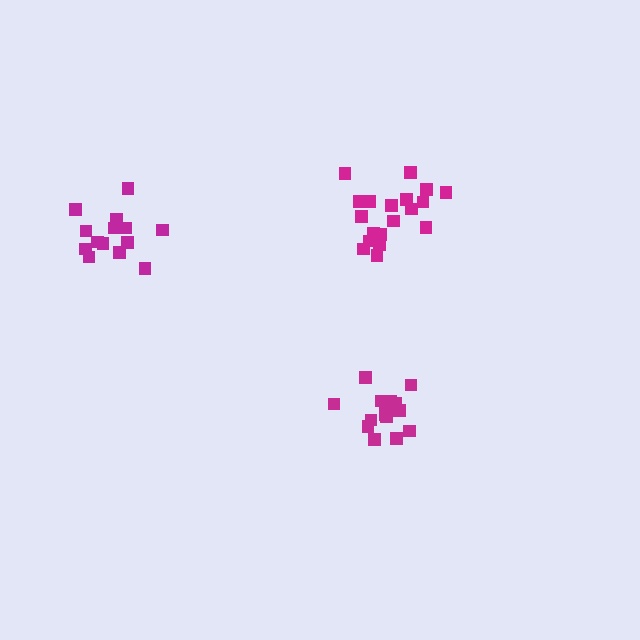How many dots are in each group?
Group 1: 14 dots, Group 2: 16 dots, Group 3: 19 dots (49 total).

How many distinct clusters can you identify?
There are 3 distinct clusters.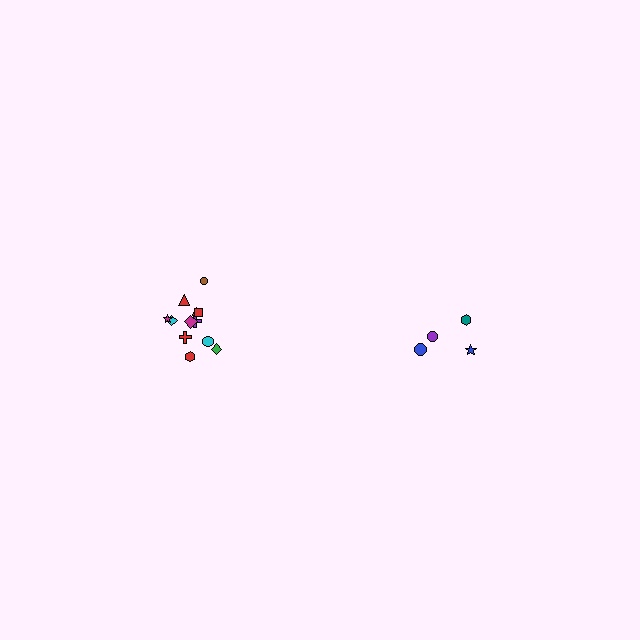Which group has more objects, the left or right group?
The left group.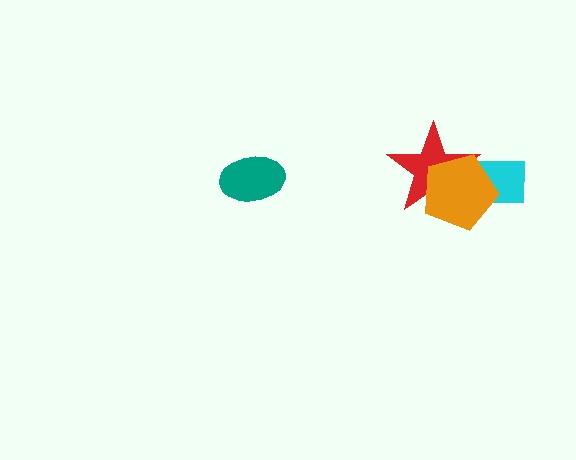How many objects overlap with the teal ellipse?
0 objects overlap with the teal ellipse.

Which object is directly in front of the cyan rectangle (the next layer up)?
The red star is directly in front of the cyan rectangle.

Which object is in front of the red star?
The orange pentagon is in front of the red star.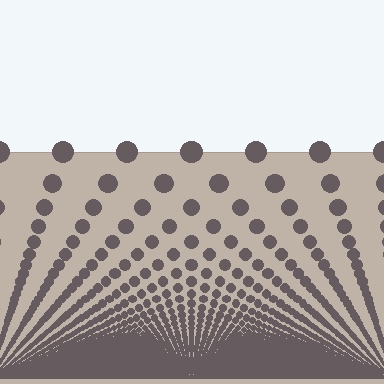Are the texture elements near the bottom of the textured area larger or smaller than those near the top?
Smaller. The gradient is inverted — elements near the bottom are smaller and denser.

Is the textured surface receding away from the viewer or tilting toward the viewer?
The surface appears to tilt toward the viewer. Texture elements get larger and sparser toward the top.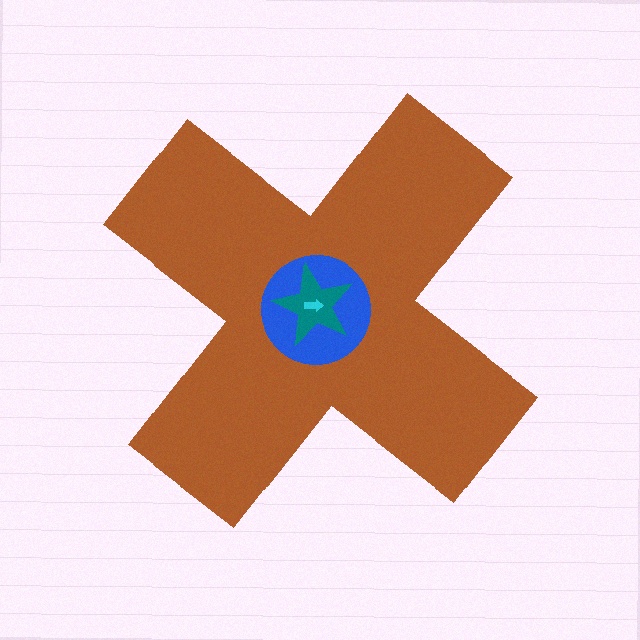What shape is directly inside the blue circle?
The teal star.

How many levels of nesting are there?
4.